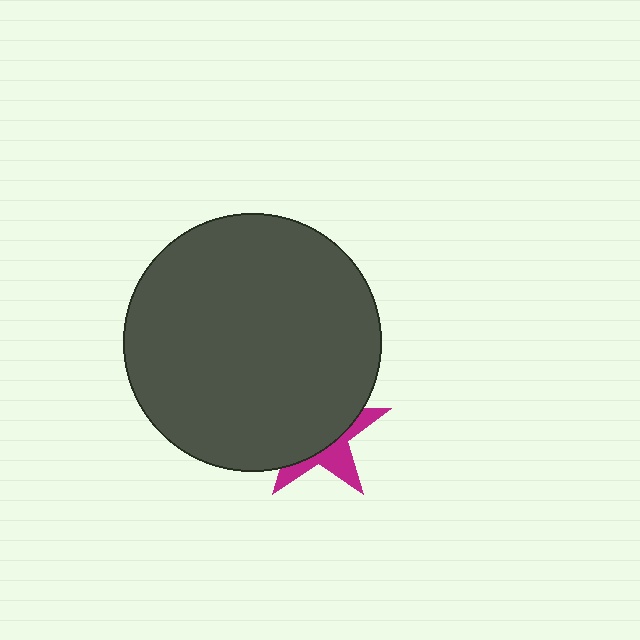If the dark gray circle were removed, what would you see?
You would see the complete magenta star.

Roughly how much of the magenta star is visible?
A small part of it is visible (roughly 34%).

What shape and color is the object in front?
The object in front is a dark gray circle.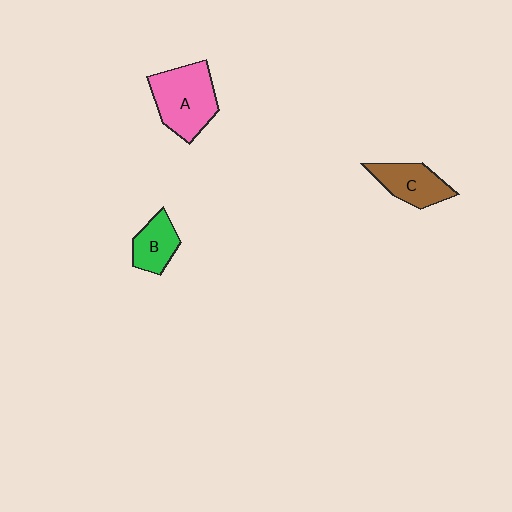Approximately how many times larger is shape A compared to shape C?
Approximately 1.5 times.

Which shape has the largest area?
Shape A (pink).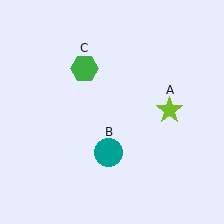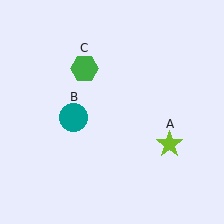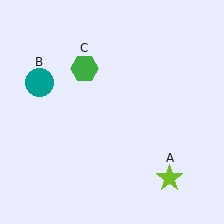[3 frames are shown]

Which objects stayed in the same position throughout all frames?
Green hexagon (object C) remained stationary.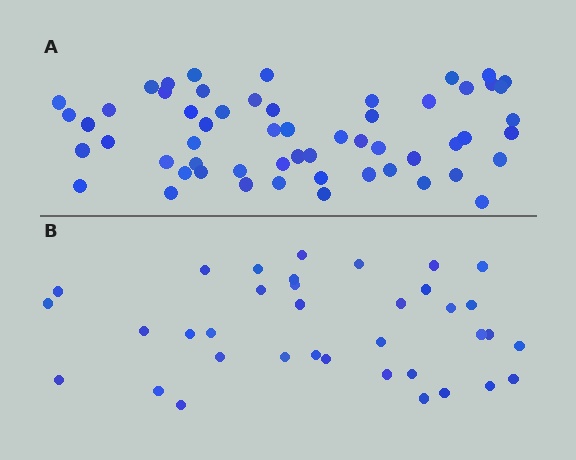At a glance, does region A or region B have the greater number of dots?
Region A (the top region) has more dots.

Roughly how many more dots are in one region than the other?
Region A has approximately 20 more dots than region B.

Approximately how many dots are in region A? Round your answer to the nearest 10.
About 60 dots. (The exact count is 57, which rounds to 60.)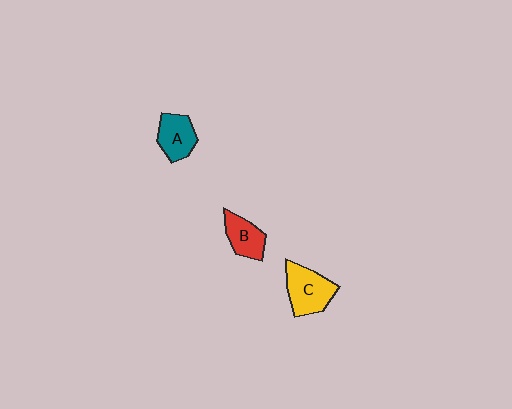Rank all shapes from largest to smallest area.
From largest to smallest: C (yellow), A (teal), B (red).